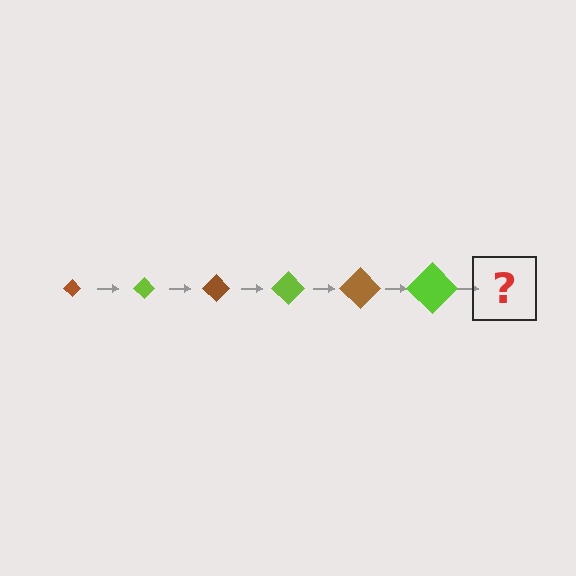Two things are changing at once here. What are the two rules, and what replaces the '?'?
The two rules are that the diamond grows larger each step and the color cycles through brown and lime. The '?' should be a brown diamond, larger than the previous one.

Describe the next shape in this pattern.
It should be a brown diamond, larger than the previous one.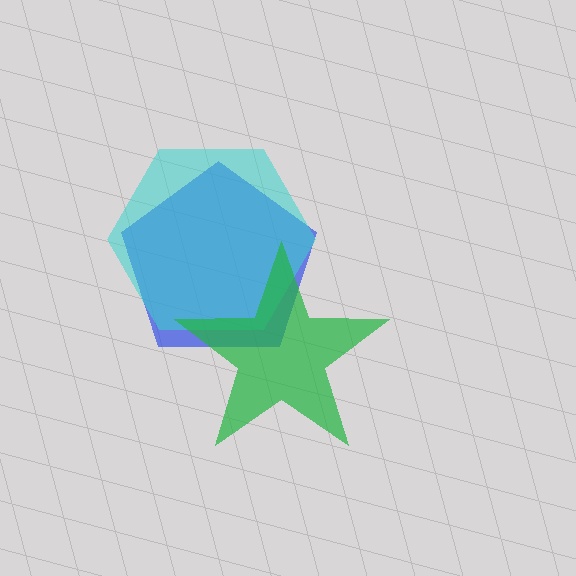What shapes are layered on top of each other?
The layered shapes are: a blue pentagon, a cyan hexagon, a green star.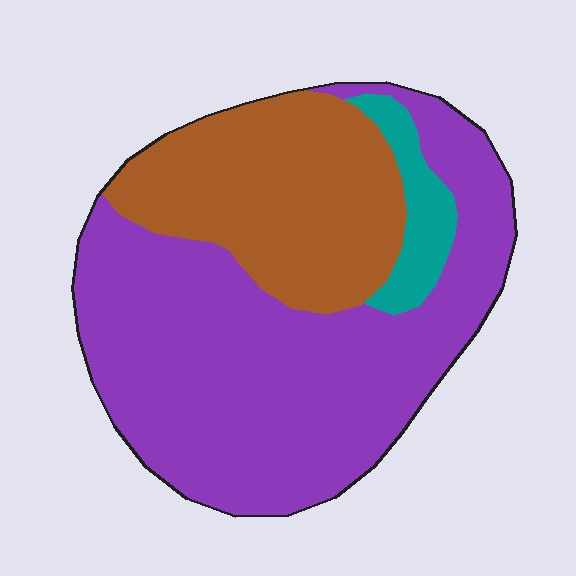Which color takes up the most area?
Purple, at roughly 60%.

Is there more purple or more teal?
Purple.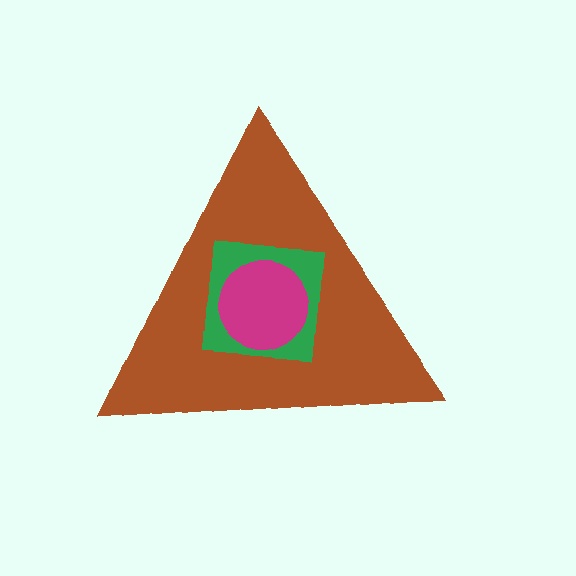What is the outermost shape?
The brown triangle.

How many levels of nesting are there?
3.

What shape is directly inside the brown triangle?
The green square.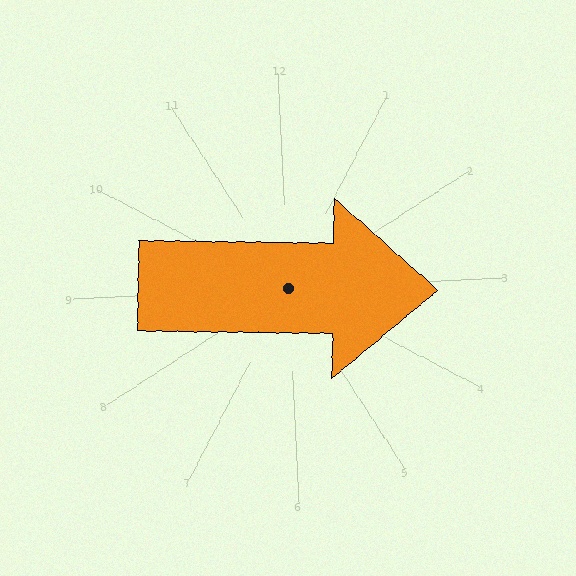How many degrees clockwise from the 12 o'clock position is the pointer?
Approximately 94 degrees.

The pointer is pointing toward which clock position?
Roughly 3 o'clock.